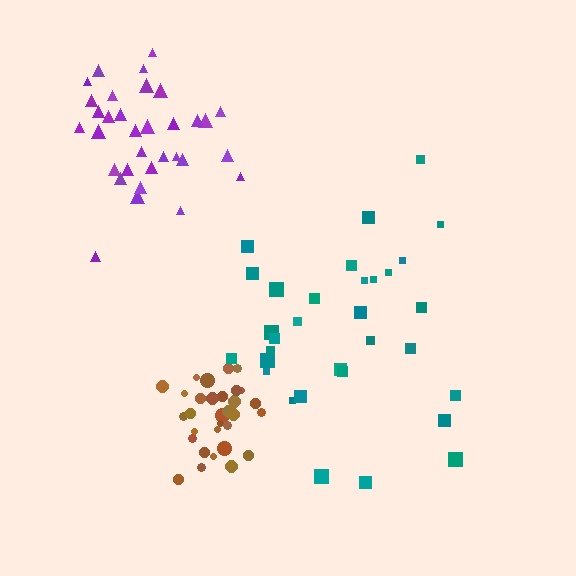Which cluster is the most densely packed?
Brown.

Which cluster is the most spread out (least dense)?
Teal.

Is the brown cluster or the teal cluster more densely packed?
Brown.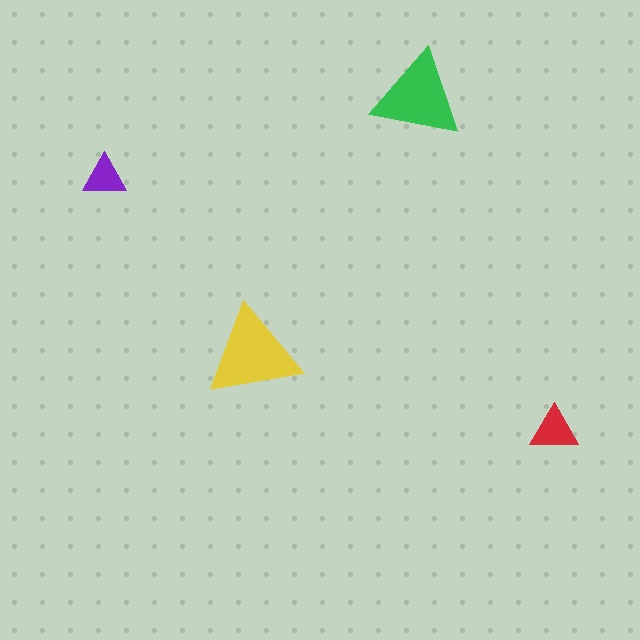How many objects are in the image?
There are 4 objects in the image.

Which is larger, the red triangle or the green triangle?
The green one.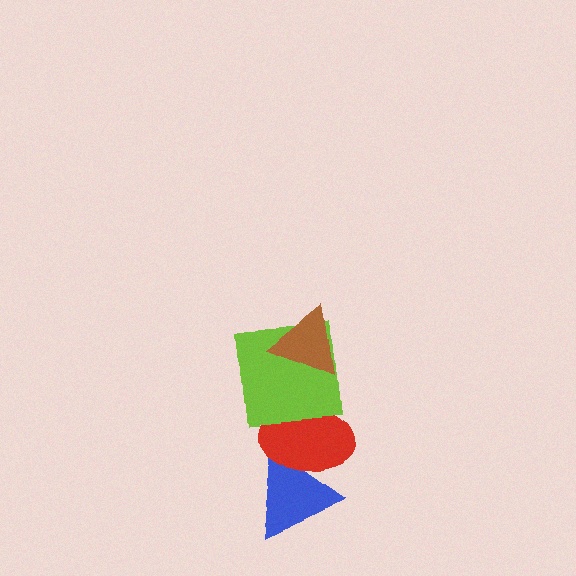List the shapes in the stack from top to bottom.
From top to bottom: the brown triangle, the lime square, the red ellipse, the blue triangle.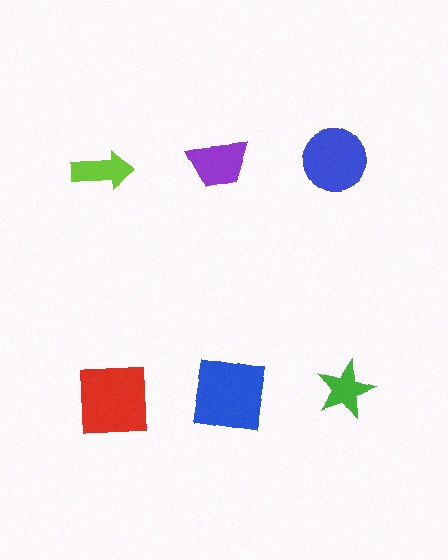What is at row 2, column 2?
A blue square.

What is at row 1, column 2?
A purple trapezoid.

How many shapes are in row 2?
3 shapes.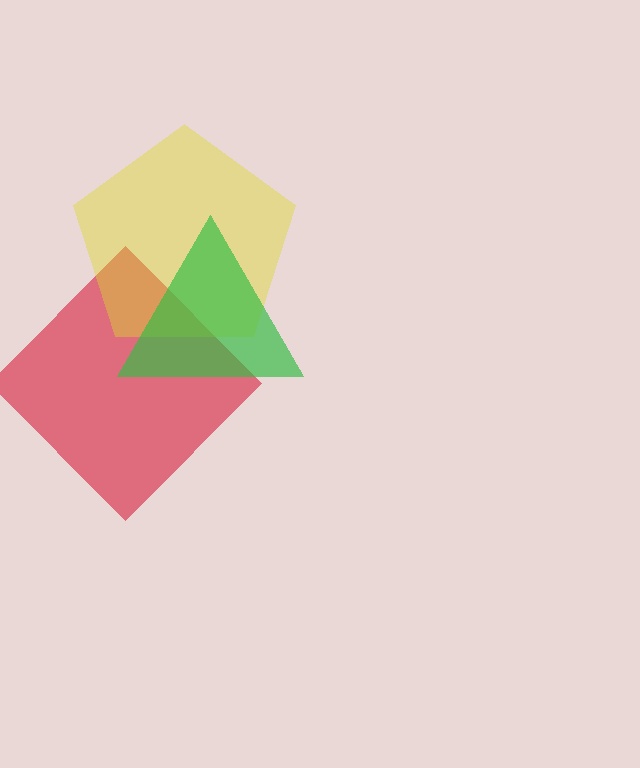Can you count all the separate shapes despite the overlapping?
Yes, there are 3 separate shapes.